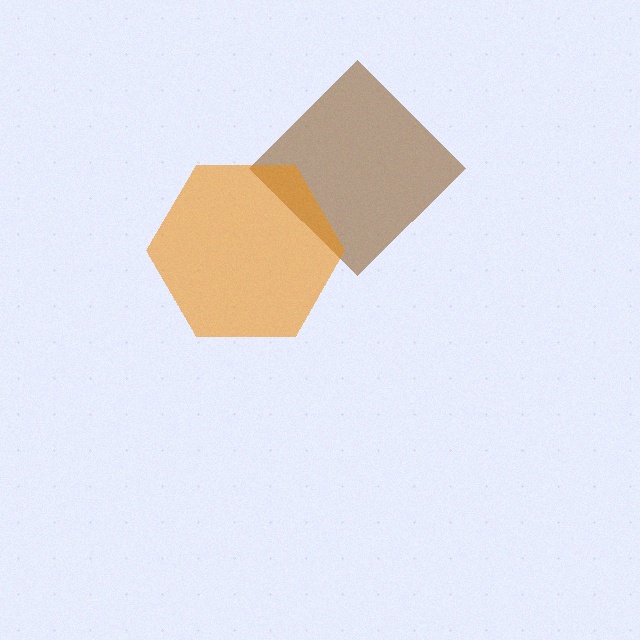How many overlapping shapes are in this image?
There are 2 overlapping shapes in the image.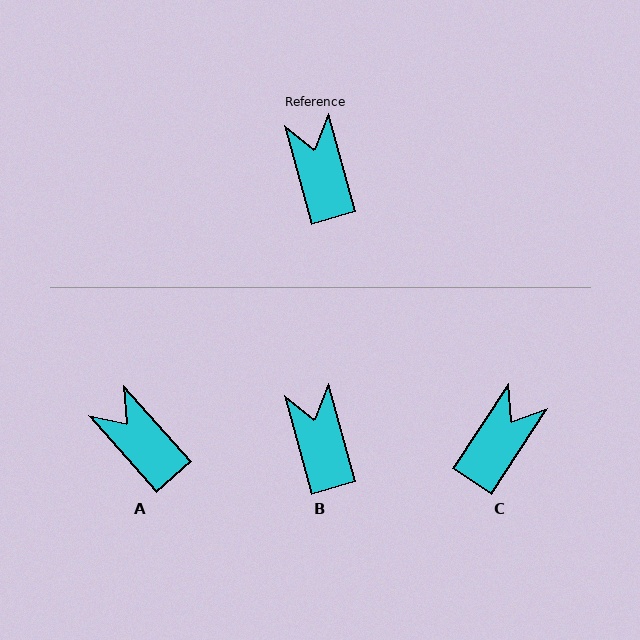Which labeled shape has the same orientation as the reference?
B.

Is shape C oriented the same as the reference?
No, it is off by about 49 degrees.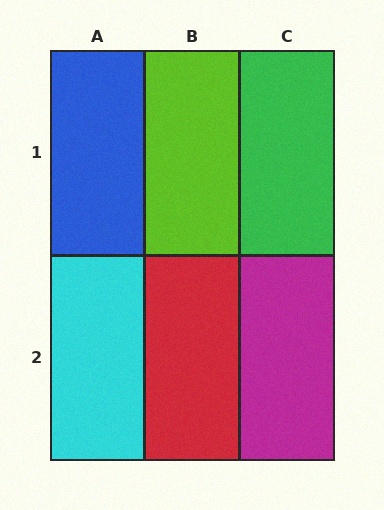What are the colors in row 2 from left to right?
Cyan, red, magenta.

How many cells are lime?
1 cell is lime.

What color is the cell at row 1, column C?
Green.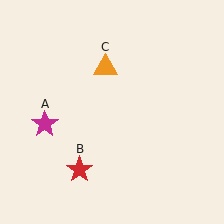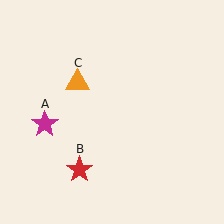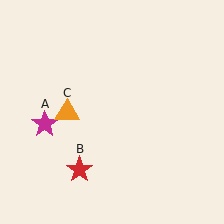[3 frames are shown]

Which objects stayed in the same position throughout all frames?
Magenta star (object A) and red star (object B) remained stationary.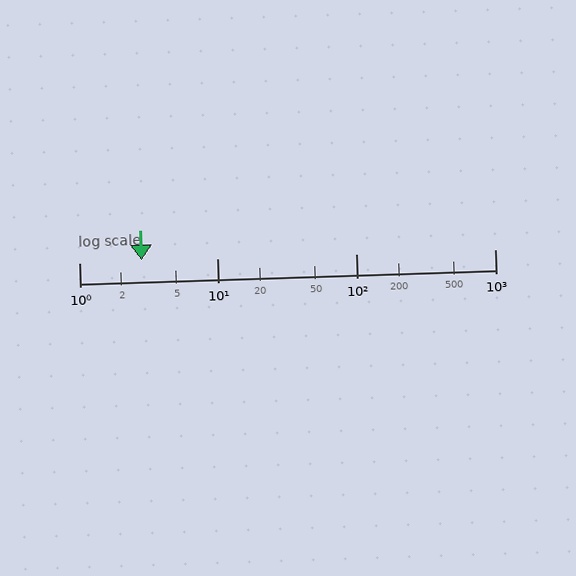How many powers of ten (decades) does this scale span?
The scale spans 3 decades, from 1 to 1000.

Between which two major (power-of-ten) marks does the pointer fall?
The pointer is between 1 and 10.